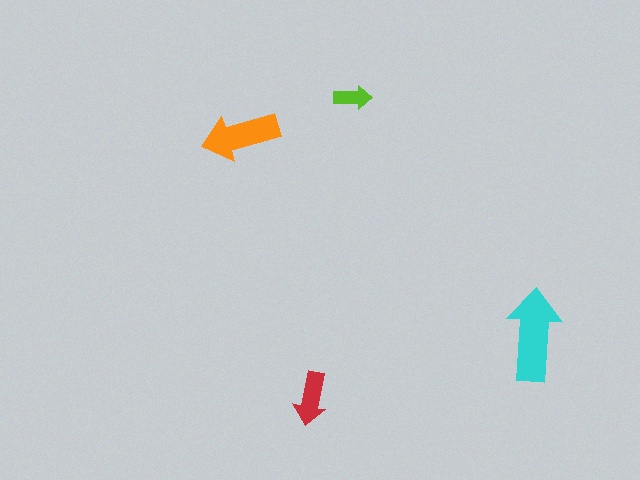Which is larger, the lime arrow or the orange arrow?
The orange one.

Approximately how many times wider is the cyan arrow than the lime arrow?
About 2.5 times wider.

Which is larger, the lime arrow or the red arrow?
The red one.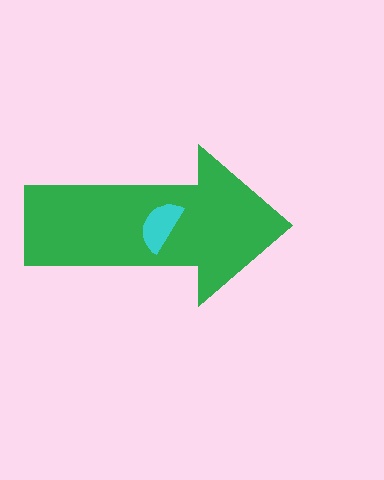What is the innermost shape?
The cyan semicircle.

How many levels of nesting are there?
2.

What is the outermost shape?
The green arrow.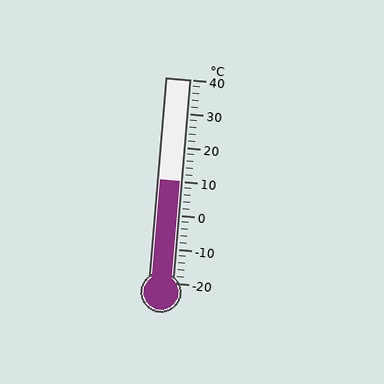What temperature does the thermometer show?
The thermometer shows approximately 10°C.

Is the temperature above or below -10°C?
The temperature is above -10°C.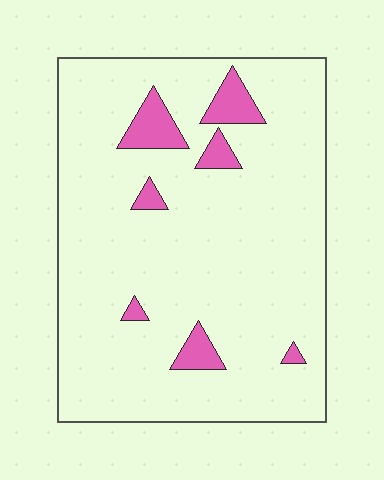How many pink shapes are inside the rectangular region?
7.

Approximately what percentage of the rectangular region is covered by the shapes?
Approximately 10%.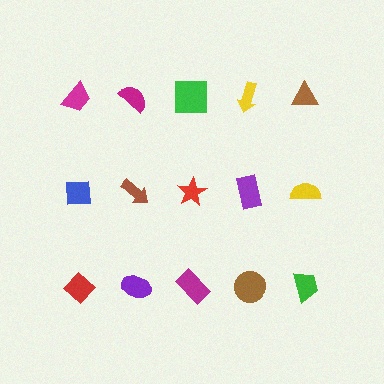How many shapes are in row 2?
5 shapes.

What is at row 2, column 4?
A purple rectangle.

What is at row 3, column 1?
A red diamond.